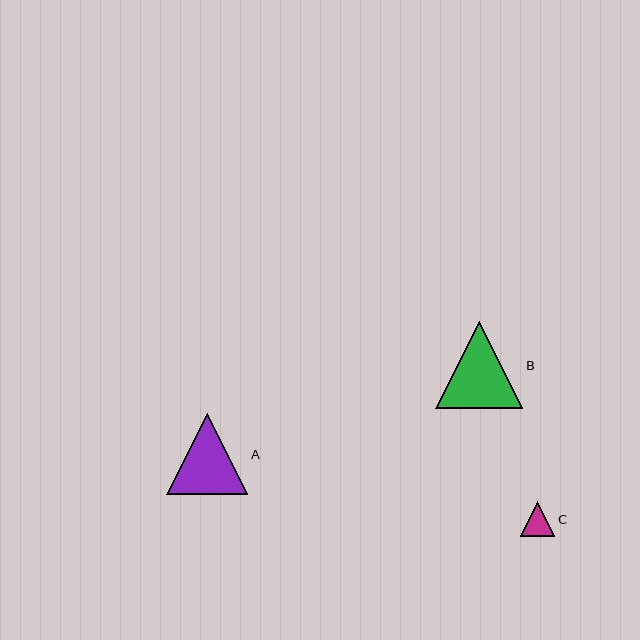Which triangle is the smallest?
Triangle C is the smallest with a size of approximately 34 pixels.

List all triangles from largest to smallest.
From largest to smallest: B, A, C.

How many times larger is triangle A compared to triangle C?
Triangle A is approximately 2.4 times the size of triangle C.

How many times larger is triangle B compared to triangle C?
Triangle B is approximately 2.5 times the size of triangle C.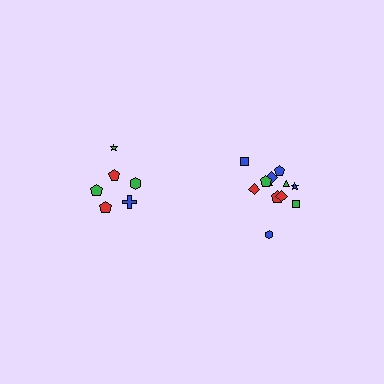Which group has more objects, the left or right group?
The right group.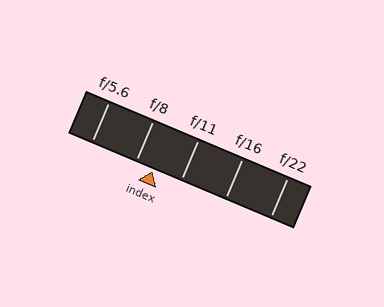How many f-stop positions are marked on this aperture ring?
There are 5 f-stop positions marked.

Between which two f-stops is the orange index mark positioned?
The index mark is between f/8 and f/11.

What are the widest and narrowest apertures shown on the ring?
The widest aperture shown is f/5.6 and the narrowest is f/22.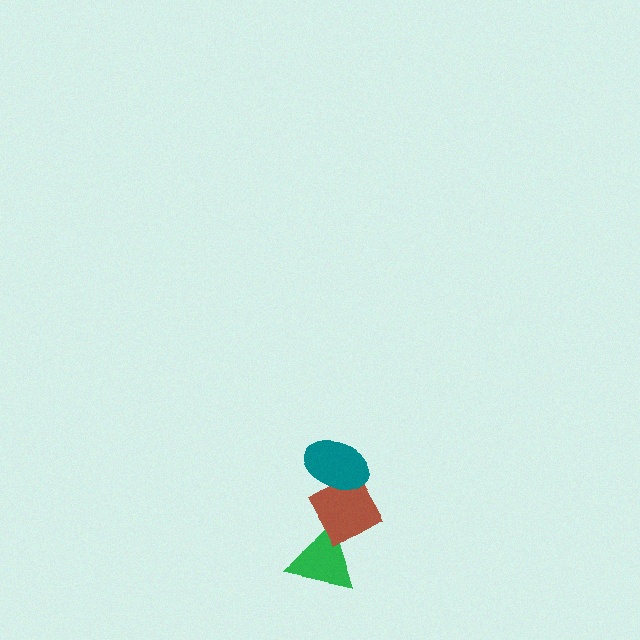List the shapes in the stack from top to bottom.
From top to bottom: the teal ellipse, the brown diamond, the green triangle.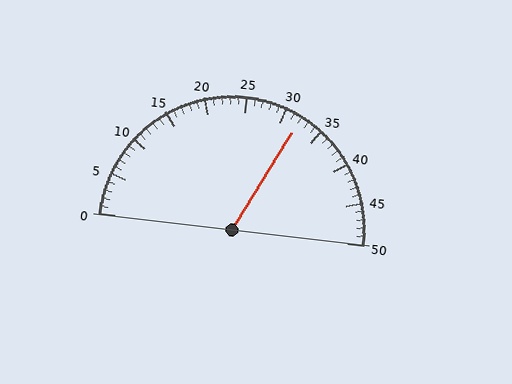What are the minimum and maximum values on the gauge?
The gauge ranges from 0 to 50.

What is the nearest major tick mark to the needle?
The nearest major tick mark is 30.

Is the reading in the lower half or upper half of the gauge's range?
The reading is in the upper half of the range (0 to 50).